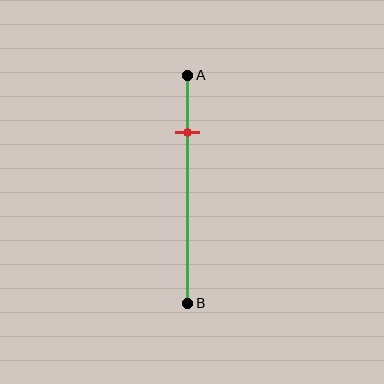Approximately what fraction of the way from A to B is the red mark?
The red mark is approximately 25% of the way from A to B.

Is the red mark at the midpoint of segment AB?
No, the mark is at about 25% from A, not at the 50% midpoint.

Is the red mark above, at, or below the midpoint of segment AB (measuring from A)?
The red mark is above the midpoint of segment AB.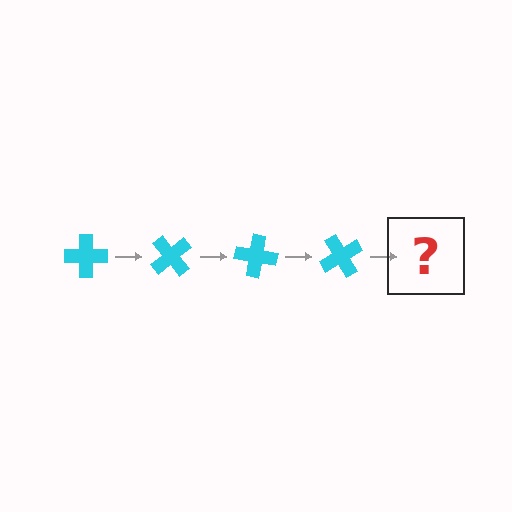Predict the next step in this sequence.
The next step is a cyan cross rotated 200 degrees.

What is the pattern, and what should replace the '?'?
The pattern is that the cross rotates 50 degrees each step. The '?' should be a cyan cross rotated 200 degrees.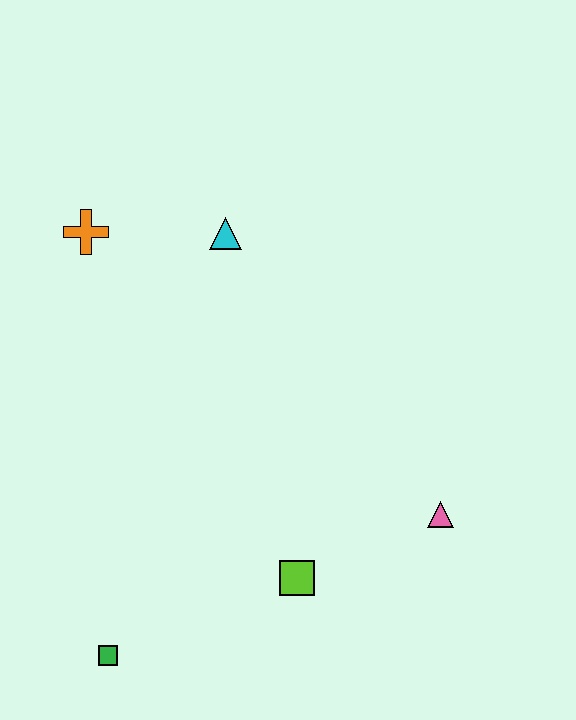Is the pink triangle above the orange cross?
No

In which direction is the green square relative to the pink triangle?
The green square is to the left of the pink triangle.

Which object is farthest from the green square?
The cyan triangle is farthest from the green square.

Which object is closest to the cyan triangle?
The orange cross is closest to the cyan triangle.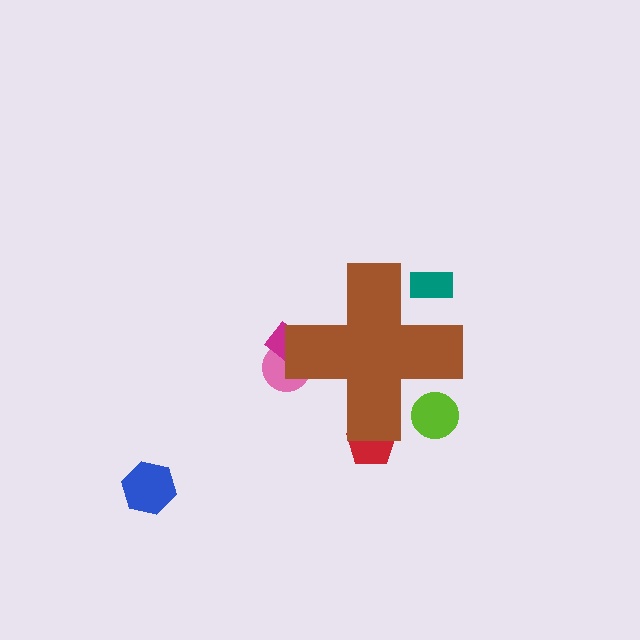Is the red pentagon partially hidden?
Yes, the red pentagon is partially hidden behind the brown cross.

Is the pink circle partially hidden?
Yes, the pink circle is partially hidden behind the brown cross.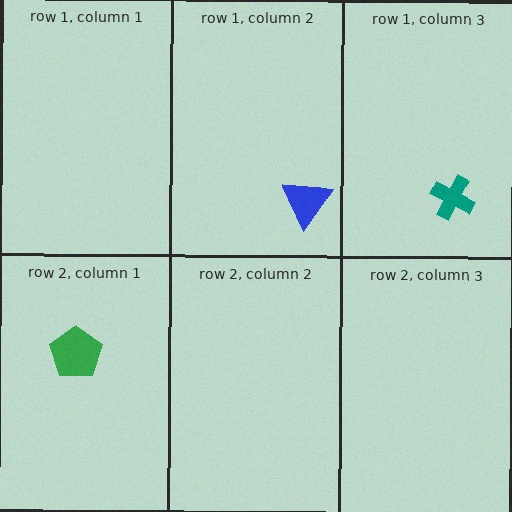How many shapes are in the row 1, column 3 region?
1.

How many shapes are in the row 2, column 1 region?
1.